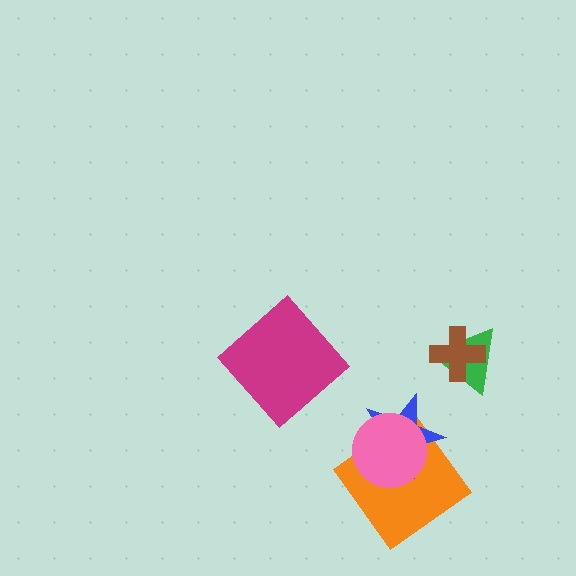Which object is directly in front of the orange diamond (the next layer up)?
The blue star is directly in front of the orange diamond.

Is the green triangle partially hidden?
Yes, it is partially covered by another shape.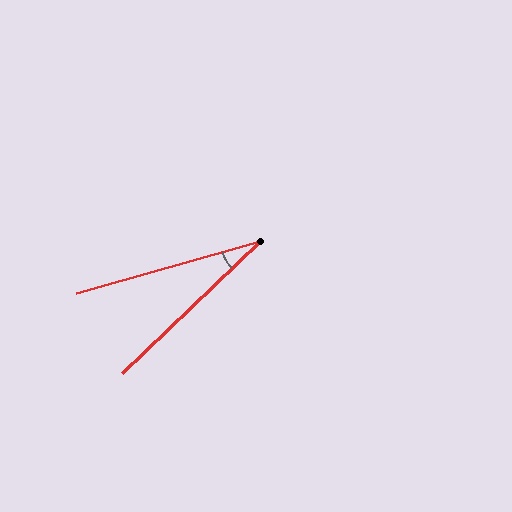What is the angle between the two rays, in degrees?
Approximately 28 degrees.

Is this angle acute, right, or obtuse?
It is acute.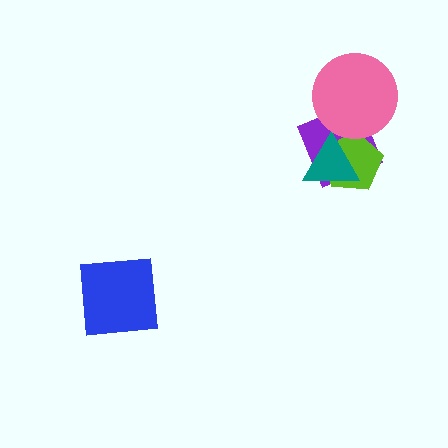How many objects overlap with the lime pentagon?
3 objects overlap with the lime pentagon.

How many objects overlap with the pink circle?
2 objects overlap with the pink circle.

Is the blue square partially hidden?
No, no other shape covers it.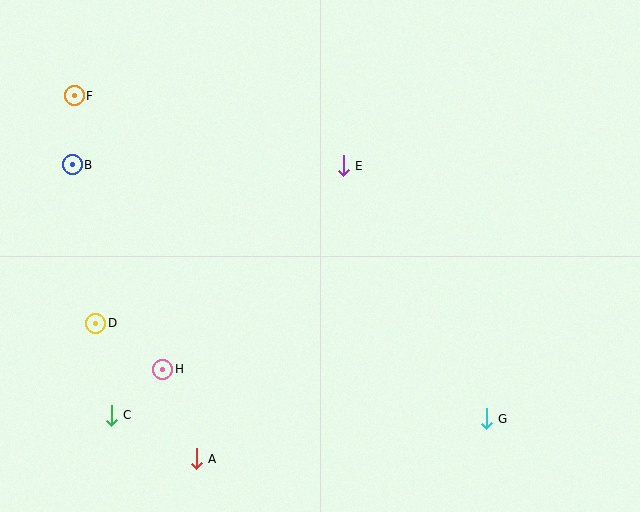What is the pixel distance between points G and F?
The distance between G and F is 523 pixels.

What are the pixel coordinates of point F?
Point F is at (74, 96).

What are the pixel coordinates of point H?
Point H is at (163, 369).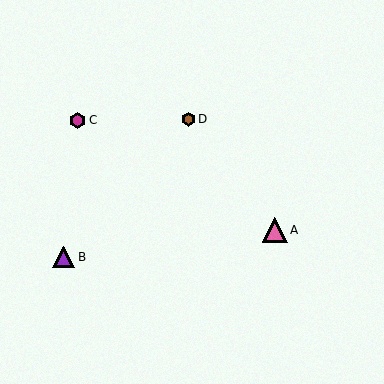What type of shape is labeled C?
Shape C is a magenta hexagon.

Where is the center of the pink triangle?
The center of the pink triangle is at (275, 230).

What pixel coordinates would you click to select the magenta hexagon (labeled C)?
Click at (78, 120) to select the magenta hexagon C.